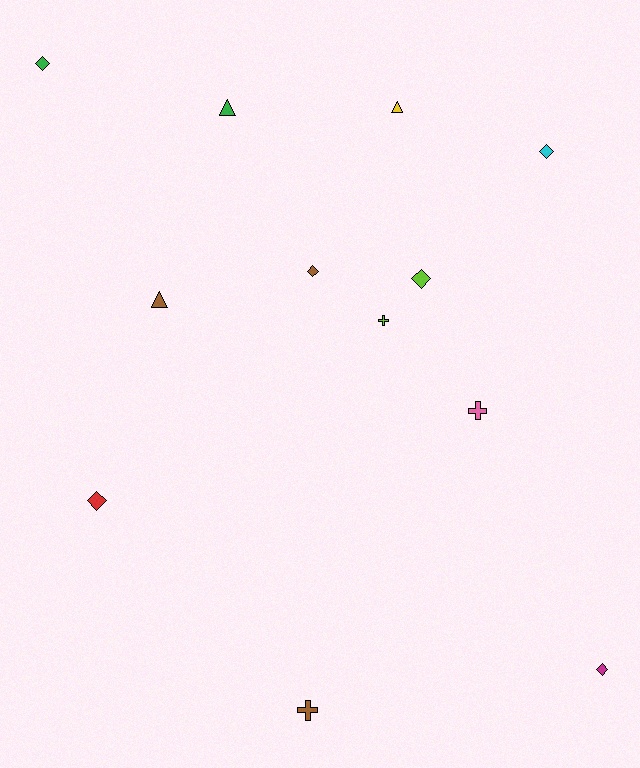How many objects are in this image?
There are 12 objects.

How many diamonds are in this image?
There are 6 diamonds.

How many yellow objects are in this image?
There is 1 yellow object.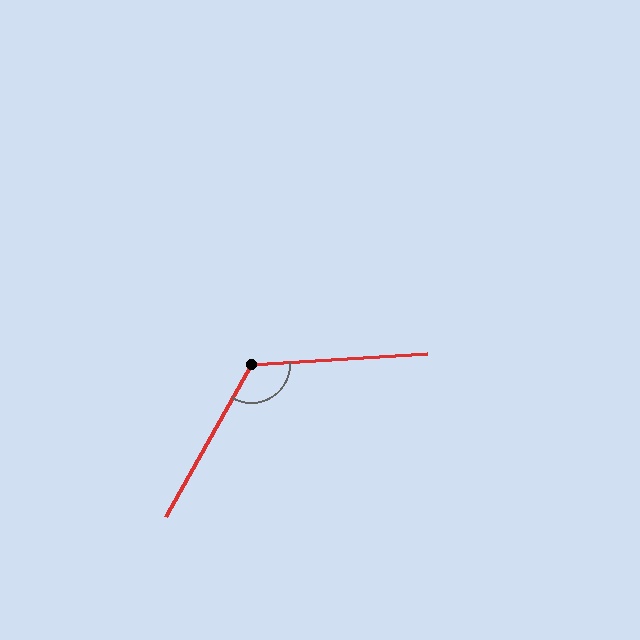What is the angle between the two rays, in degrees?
Approximately 123 degrees.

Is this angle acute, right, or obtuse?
It is obtuse.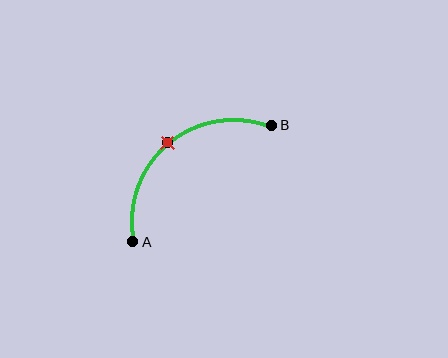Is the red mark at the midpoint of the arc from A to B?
Yes. The red mark lies on the arc at equal arc-length from both A and B — it is the arc midpoint.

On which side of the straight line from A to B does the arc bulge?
The arc bulges above and to the left of the straight line connecting A and B.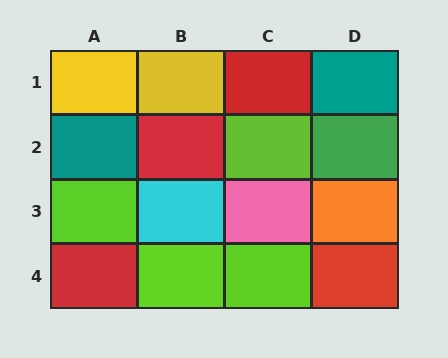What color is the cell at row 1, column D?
Teal.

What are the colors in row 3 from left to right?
Lime, cyan, pink, orange.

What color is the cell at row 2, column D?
Green.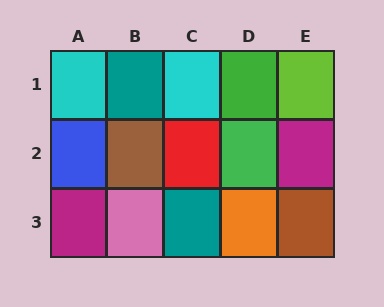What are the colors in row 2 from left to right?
Blue, brown, red, green, magenta.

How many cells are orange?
1 cell is orange.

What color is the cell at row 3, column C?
Teal.